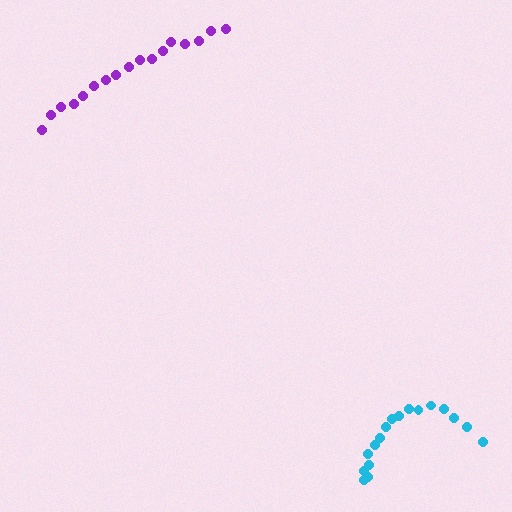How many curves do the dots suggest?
There are 2 distinct paths.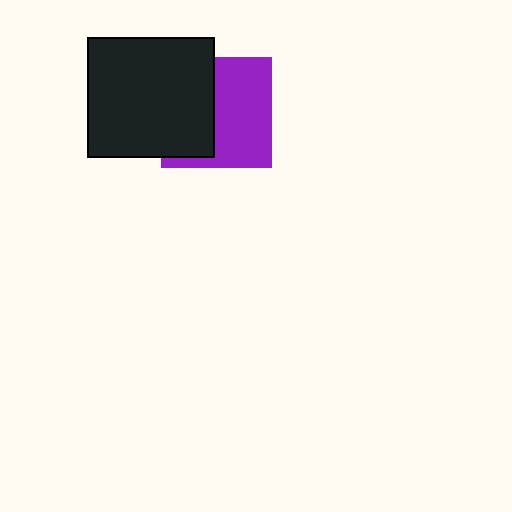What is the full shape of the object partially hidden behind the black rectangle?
The partially hidden object is a purple square.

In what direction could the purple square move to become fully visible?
The purple square could move right. That would shift it out from behind the black rectangle entirely.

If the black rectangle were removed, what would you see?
You would see the complete purple square.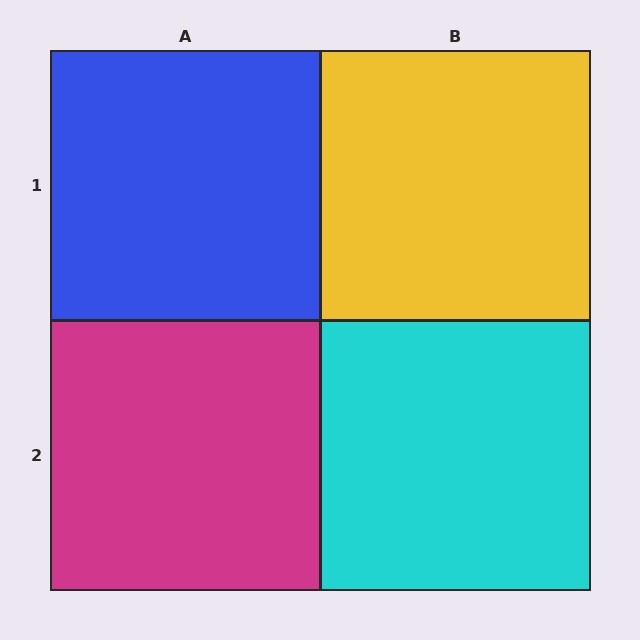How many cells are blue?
1 cell is blue.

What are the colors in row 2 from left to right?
Magenta, cyan.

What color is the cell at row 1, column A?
Blue.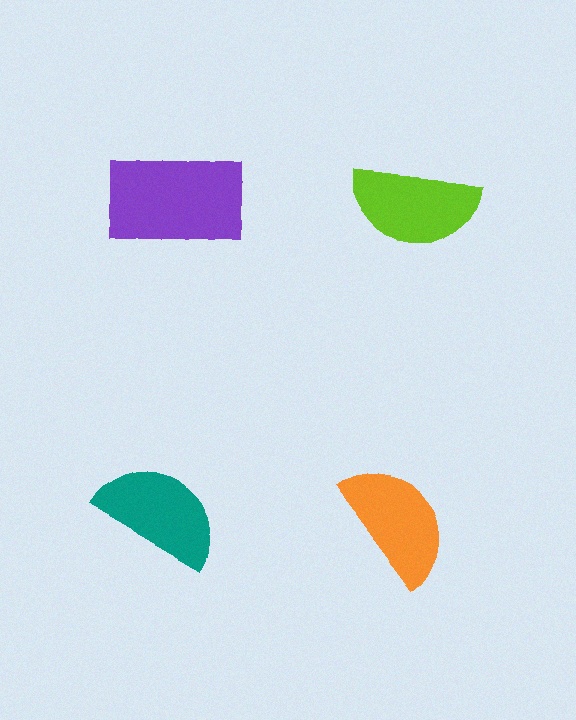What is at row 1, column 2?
A lime semicircle.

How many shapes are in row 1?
2 shapes.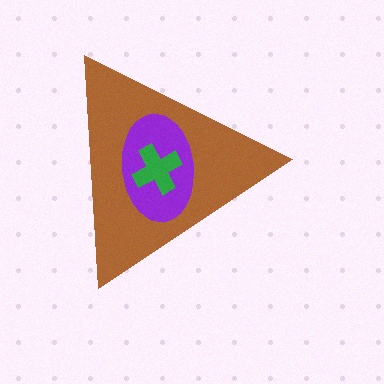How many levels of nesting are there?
3.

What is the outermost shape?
The brown triangle.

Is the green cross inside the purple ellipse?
Yes.